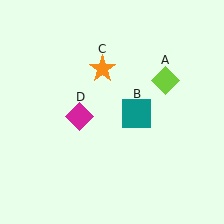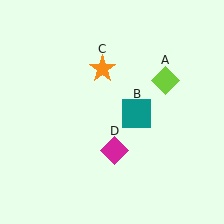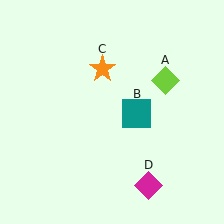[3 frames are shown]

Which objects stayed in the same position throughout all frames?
Lime diamond (object A) and teal square (object B) and orange star (object C) remained stationary.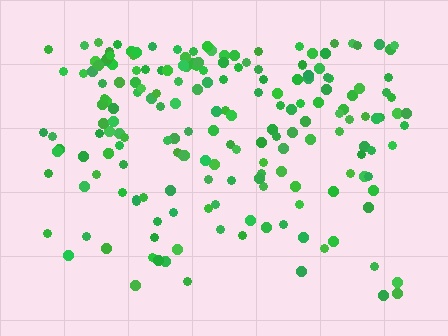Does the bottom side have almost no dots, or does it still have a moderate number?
Still a moderate number, just noticeably fewer than the top.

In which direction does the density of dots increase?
From bottom to top, with the top side densest.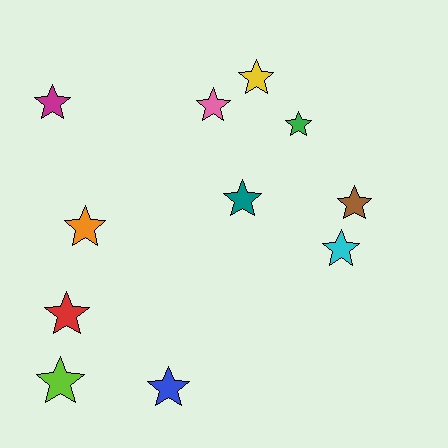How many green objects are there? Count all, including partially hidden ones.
There is 1 green object.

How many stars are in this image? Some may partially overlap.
There are 11 stars.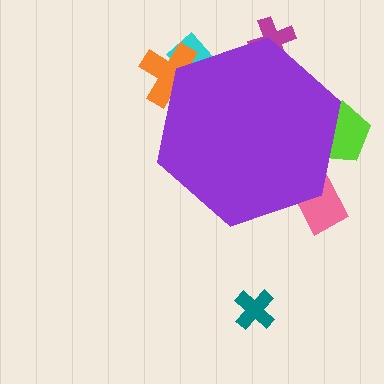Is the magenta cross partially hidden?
Yes, the magenta cross is partially hidden behind the purple hexagon.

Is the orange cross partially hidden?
Yes, the orange cross is partially hidden behind the purple hexagon.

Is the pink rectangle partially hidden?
Yes, the pink rectangle is partially hidden behind the purple hexagon.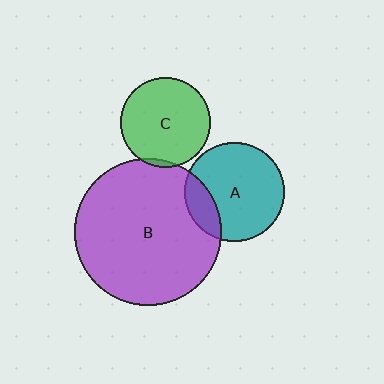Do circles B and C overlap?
Yes.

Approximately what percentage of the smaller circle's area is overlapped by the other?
Approximately 5%.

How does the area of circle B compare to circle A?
Approximately 2.2 times.